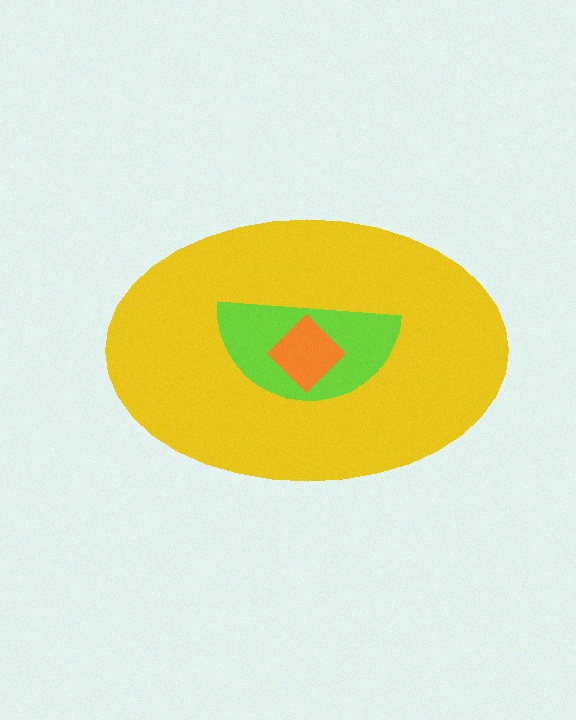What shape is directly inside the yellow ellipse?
The lime semicircle.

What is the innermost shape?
The orange diamond.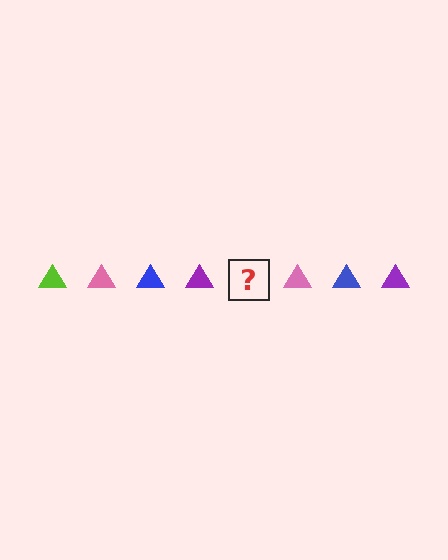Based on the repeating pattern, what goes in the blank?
The blank should be a lime triangle.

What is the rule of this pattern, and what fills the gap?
The rule is that the pattern cycles through lime, pink, blue, purple triangles. The gap should be filled with a lime triangle.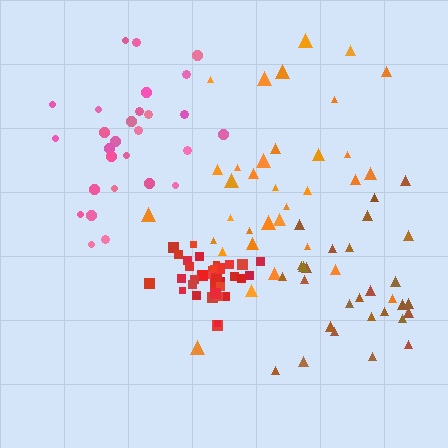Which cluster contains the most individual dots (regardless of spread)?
Red (35).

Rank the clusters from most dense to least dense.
red, brown, pink, orange.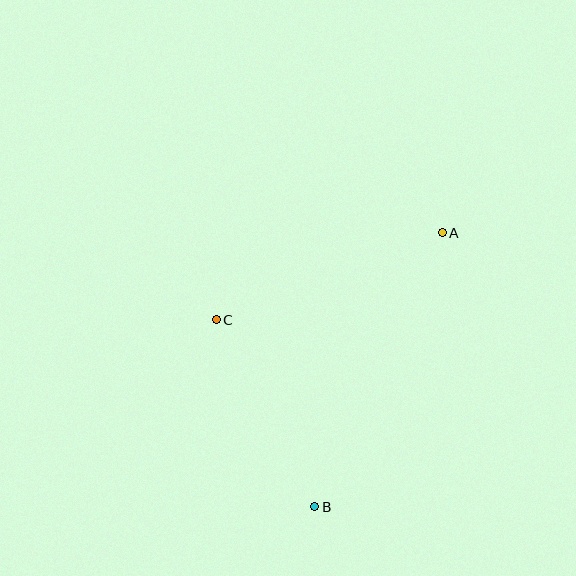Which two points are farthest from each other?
Points A and B are farthest from each other.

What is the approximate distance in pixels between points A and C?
The distance between A and C is approximately 242 pixels.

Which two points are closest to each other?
Points B and C are closest to each other.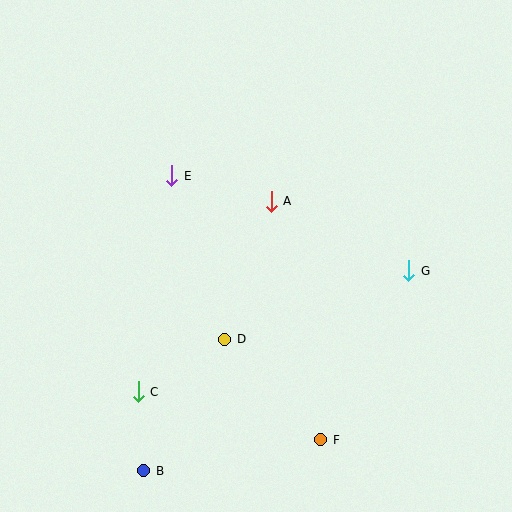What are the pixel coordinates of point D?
Point D is at (225, 339).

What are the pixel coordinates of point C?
Point C is at (138, 392).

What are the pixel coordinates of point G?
Point G is at (409, 271).